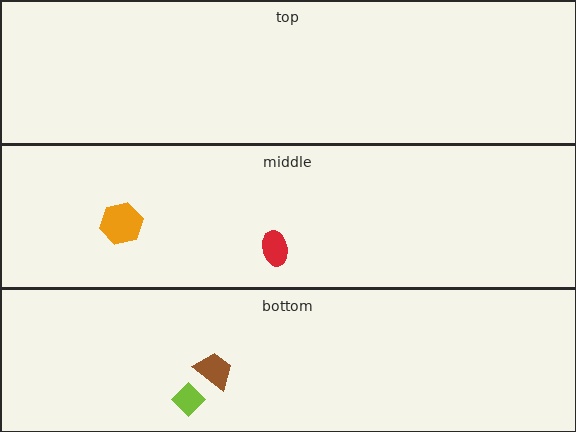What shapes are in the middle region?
The orange hexagon, the red ellipse.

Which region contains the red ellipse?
The middle region.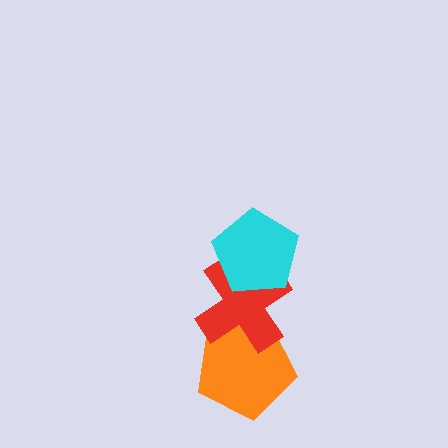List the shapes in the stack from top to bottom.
From top to bottom: the cyan pentagon, the red cross, the orange pentagon.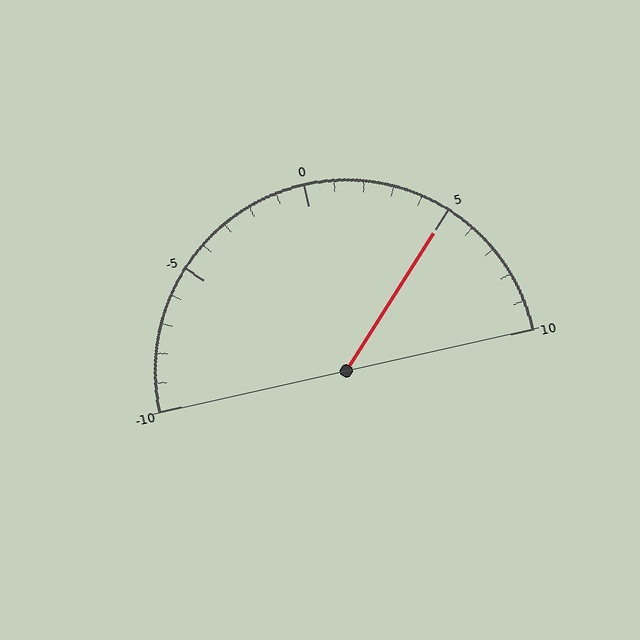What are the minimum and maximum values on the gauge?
The gauge ranges from -10 to 10.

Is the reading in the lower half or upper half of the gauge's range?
The reading is in the upper half of the range (-10 to 10).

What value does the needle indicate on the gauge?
The needle indicates approximately 5.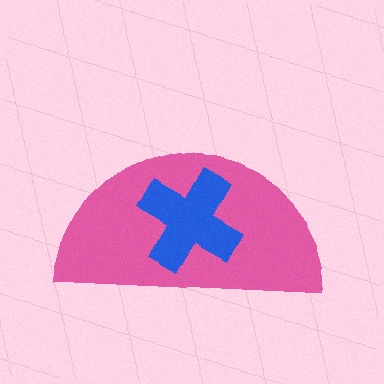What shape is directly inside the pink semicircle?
The blue cross.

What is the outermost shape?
The pink semicircle.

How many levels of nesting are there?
2.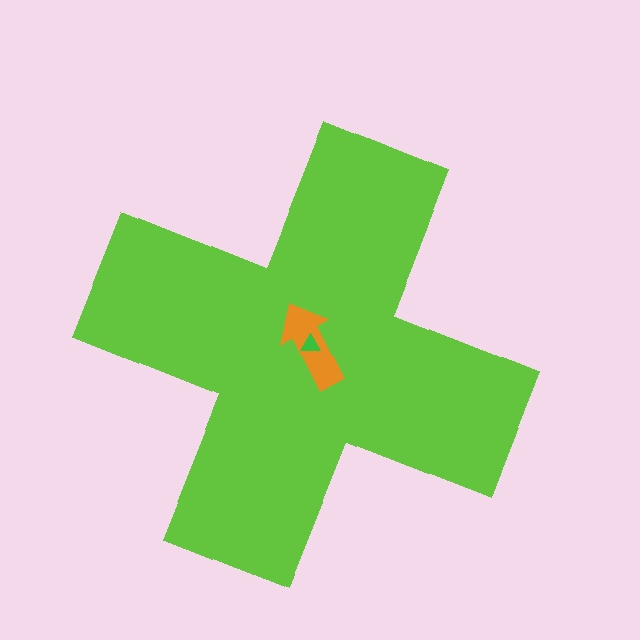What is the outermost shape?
The lime cross.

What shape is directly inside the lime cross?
The orange arrow.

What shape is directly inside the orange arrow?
The green triangle.